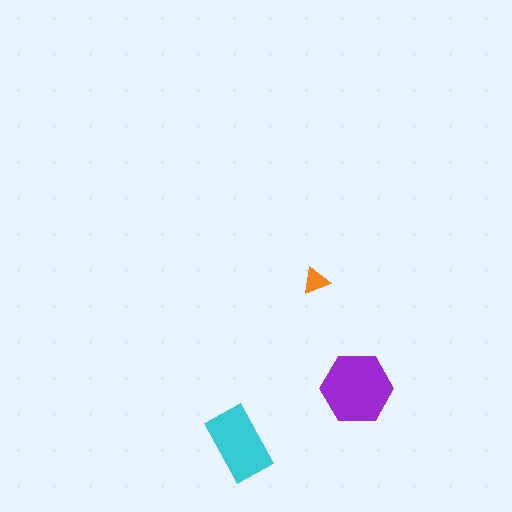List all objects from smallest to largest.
The orange triangle, the cyan rectangle, the purple hexagon.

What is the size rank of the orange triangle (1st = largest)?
3rd.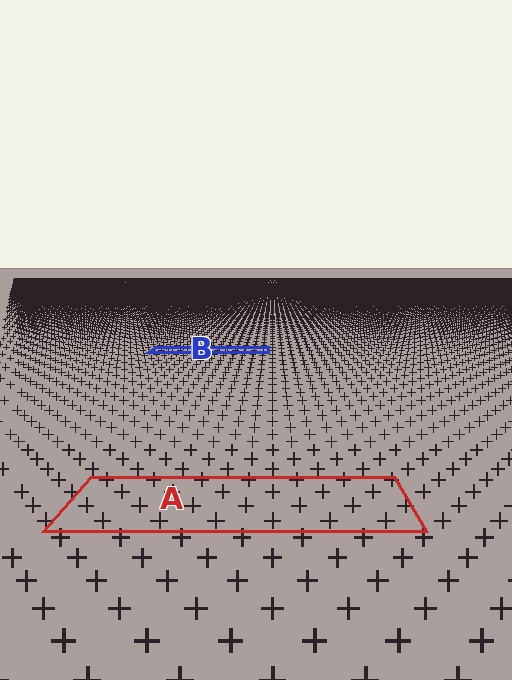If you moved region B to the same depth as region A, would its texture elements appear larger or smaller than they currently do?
They would appear larger. At a closer depth, the same texture elements are projected at a bigger on-screen size.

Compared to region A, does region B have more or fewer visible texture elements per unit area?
Region B has more texture elements per unit area — they are packed more densely because it is farther away.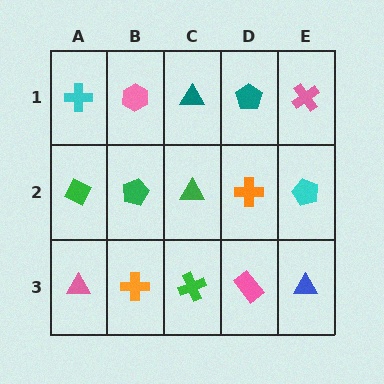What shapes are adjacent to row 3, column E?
A cyan pentagon (row 2, column E), a pink rectangle (row 3, column D).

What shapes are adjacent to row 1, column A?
A green diamond (row 2, column A), a pink hexagon (row 1, column B).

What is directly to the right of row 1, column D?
A pink cross.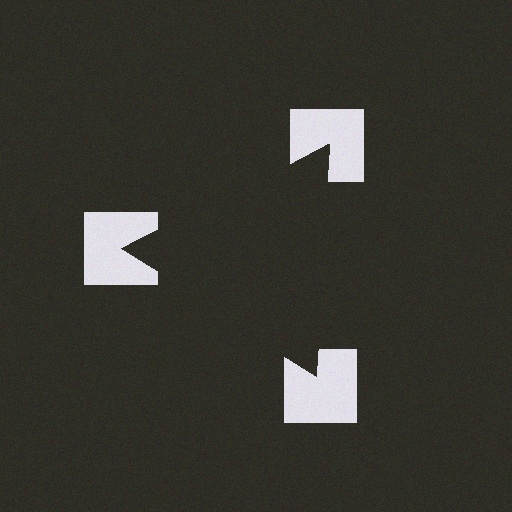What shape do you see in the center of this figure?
An illusory triangle — its edges are inferred from the aligned wedge cuts in the notched squares, not physically drawn.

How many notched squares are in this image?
There are 3 — one at each vertex of the illusory triangle.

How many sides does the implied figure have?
3 sides.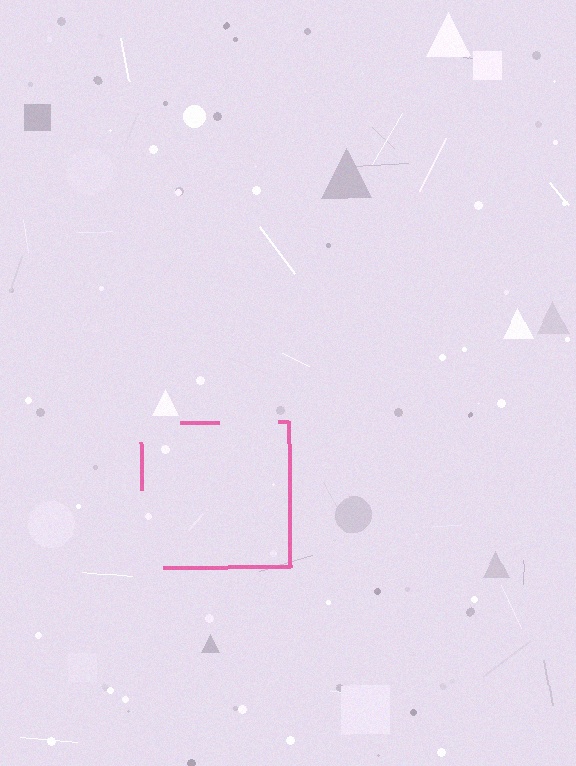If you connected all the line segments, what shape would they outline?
They would outline a square.